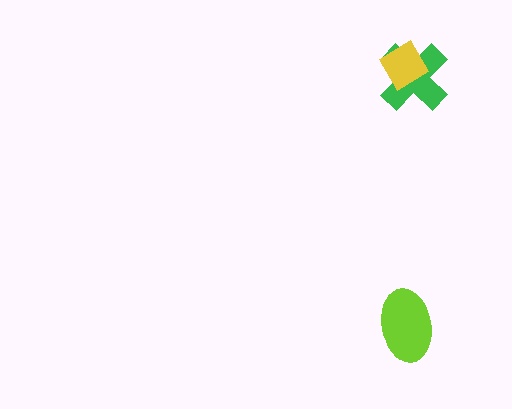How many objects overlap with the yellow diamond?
1 object overlaps with the yellow diamond.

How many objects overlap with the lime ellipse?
0 objects overlap with the lime ellipse.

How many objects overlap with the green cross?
1 object overlaps with the green cross.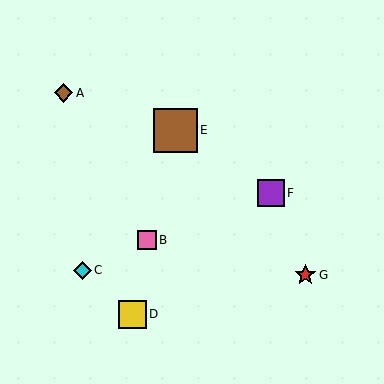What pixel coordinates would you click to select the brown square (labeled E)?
Click at (175, 130) to select the brown square E.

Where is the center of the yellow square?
The center of the yellow square is at (132, 314).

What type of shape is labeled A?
Shape A is a brown diamond.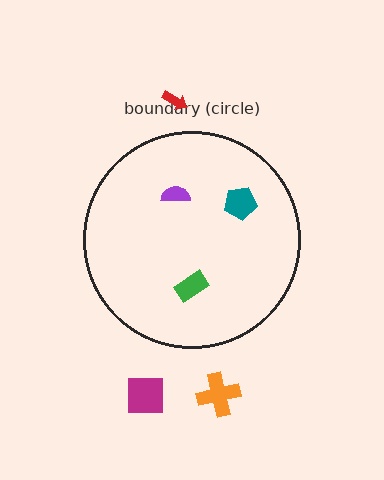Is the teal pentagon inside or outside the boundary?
Inside.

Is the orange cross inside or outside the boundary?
Outside.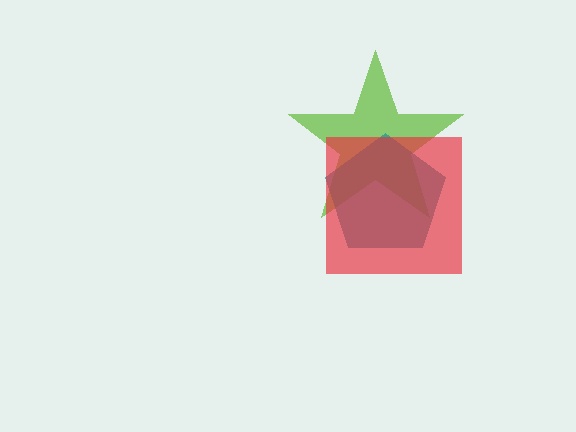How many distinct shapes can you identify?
There are 3 distinct shapes: a lime star, a teal pentagon, a red square.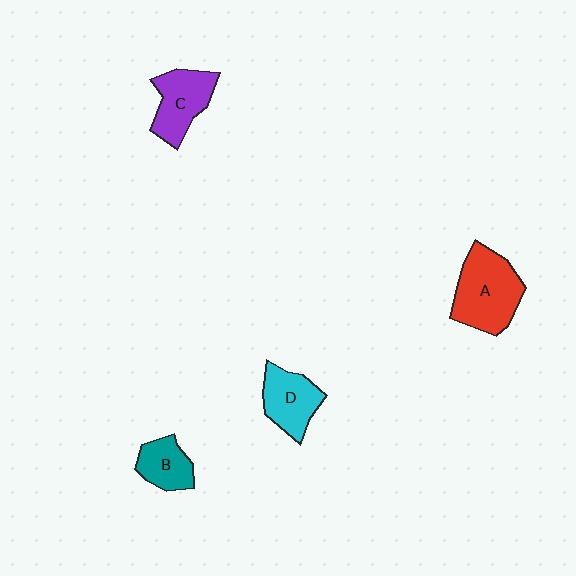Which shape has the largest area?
Shape A (red).